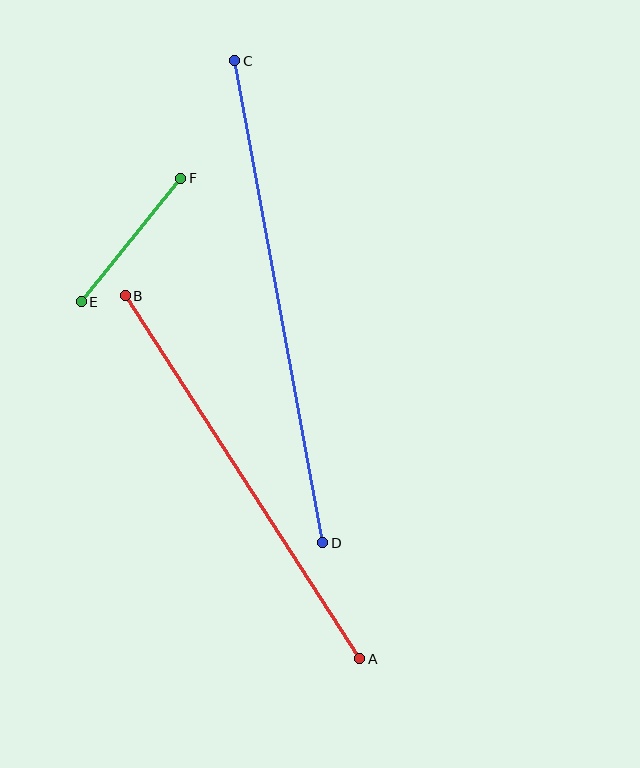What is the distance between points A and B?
The distance is approximately 432 pixels.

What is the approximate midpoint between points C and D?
The midpoint is at approximately (279, 302) pixels.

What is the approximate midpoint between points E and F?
The midpoint is at approximately (131, 240) pixels.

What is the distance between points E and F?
The distance is approximately 158 pixels.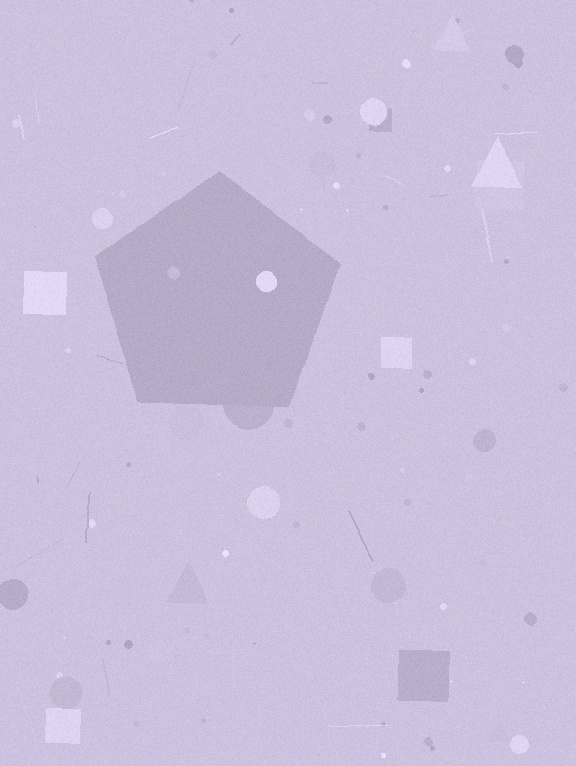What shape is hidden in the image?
A pentagon is hidden in the image.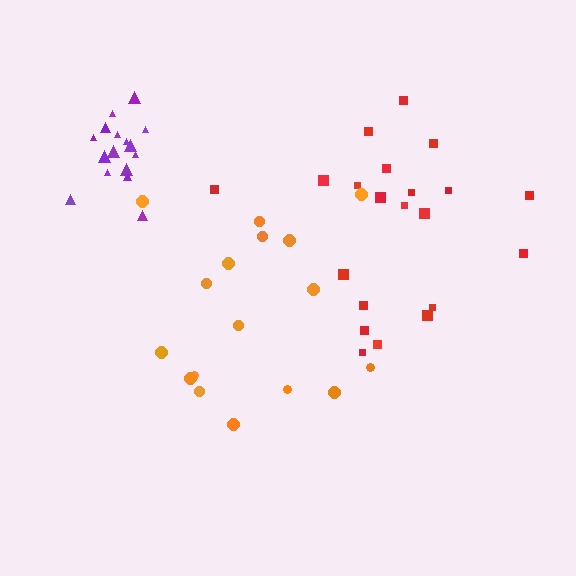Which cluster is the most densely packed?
Purple.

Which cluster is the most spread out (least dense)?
Orange.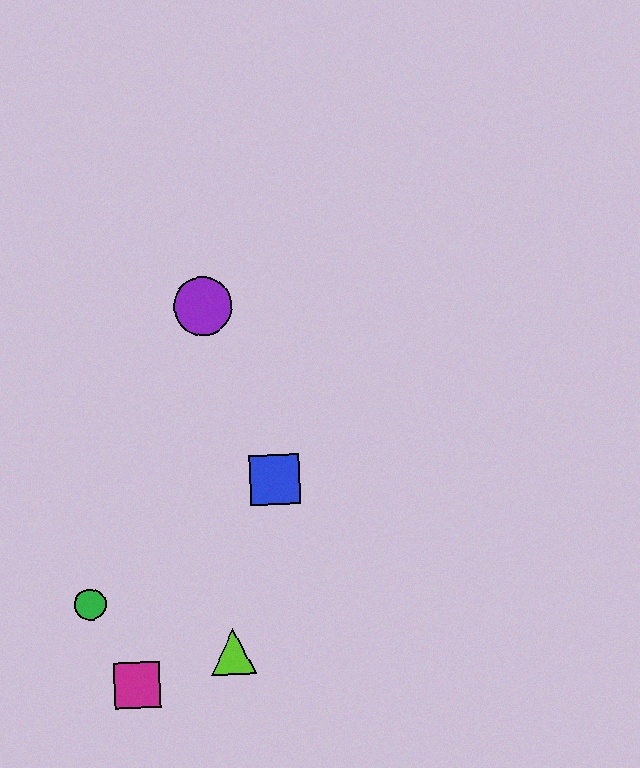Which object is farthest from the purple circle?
The magenta square is farthest from the purple circle.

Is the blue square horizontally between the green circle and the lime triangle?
No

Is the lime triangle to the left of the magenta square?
No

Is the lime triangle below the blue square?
Yes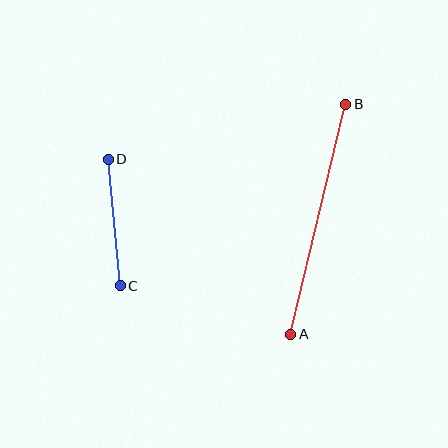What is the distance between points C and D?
The distance is approximately 127 pixels.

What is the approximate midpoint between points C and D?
The midpoint is at approximately (114, 222) pixels.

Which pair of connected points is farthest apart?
Points A and B are farthest apart.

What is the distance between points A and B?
The distance is approximately 236 pixels.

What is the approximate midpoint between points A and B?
The midpoint is at approximately (318, 219) pixels.